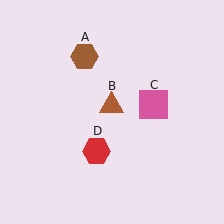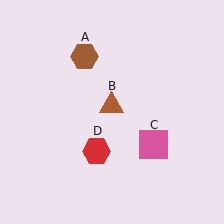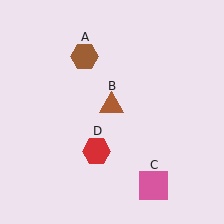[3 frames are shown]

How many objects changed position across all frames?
1 object changed position: pink square (object C).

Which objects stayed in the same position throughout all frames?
Brown hexagon (object A) and brown triangle (object B) and red hexagon (object D) remained stationary.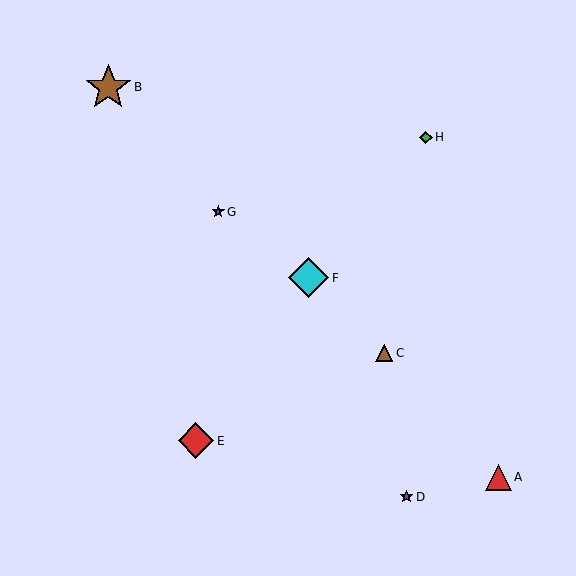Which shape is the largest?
The brown star (labeled B) is the largest.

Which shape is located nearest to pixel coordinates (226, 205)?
The blue star (labeled G) at (218, 212) is nearest to that location.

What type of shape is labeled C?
Shape C is a brown triangle.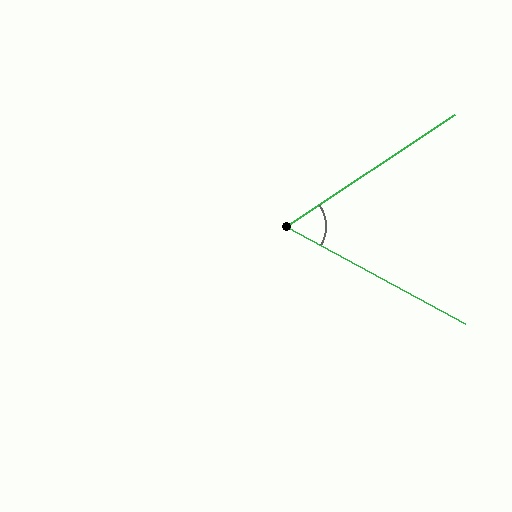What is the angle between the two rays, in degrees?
Approximately 62 degrees.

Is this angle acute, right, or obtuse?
It is acute.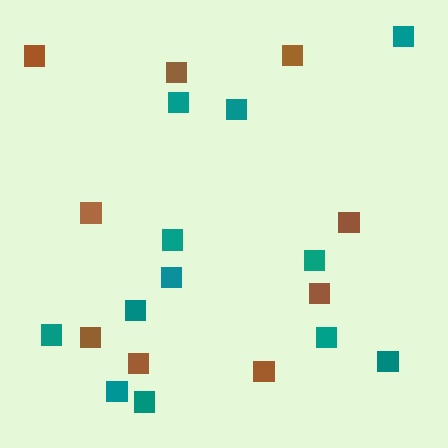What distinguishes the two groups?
There are 2 groups: one group of teal squares (12) and one group of brown squares (9).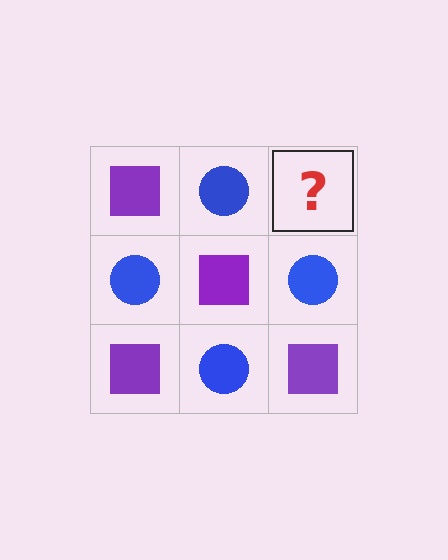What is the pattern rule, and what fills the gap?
The rule is that it alternates purple square and blue circle in a checkerboard pattern. The gap should be filled with a purple square.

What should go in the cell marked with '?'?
The missing cell should contain a purple square.